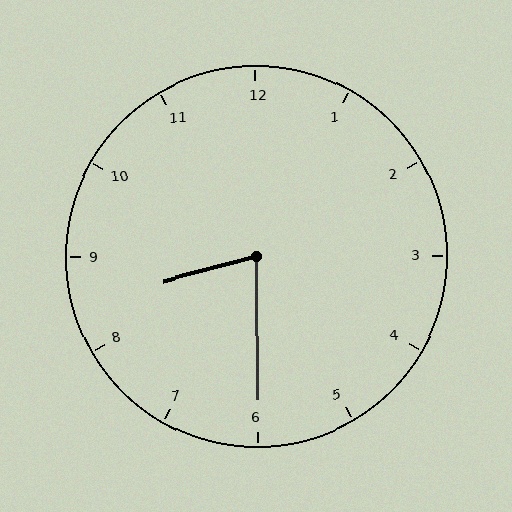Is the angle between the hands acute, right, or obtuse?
It is acute.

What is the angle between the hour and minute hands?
Approximately 75 degrees.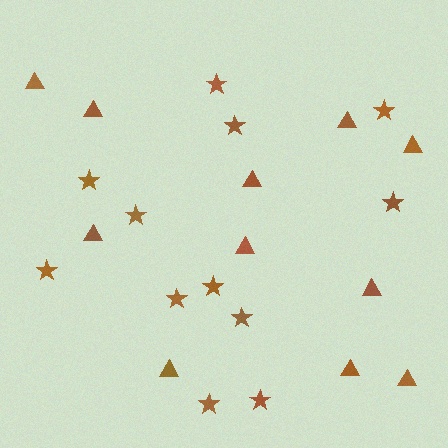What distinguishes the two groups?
There are 2 groups: one group of stars (12) and one group of triangles (11).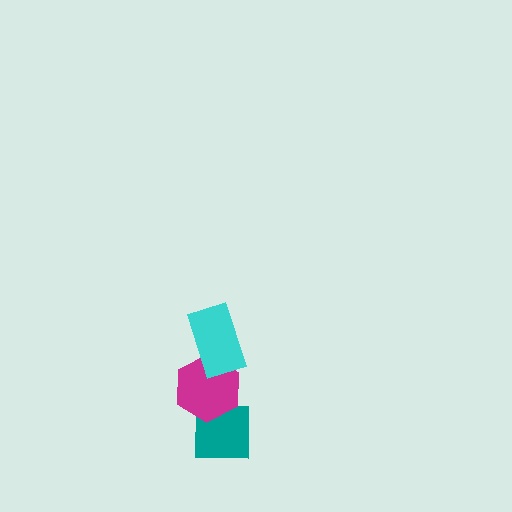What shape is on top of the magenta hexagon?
The cyan rectangle is on top of the magenta hexagon.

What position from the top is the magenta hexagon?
The magenta hexagon is 2nd from the top.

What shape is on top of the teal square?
The magenta hexagon is on top of the teal square.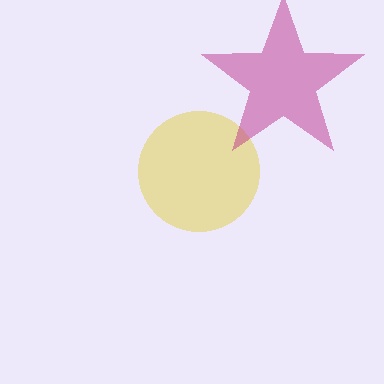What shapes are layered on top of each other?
The layered shapes are: a yellow circle, a magenta star.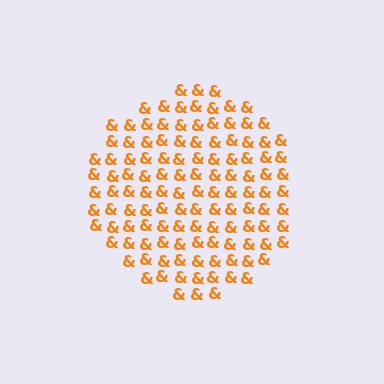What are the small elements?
The small elements are ampersands.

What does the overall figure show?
The overall figure shows a circle.